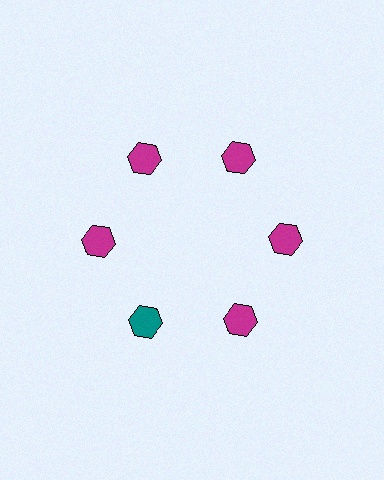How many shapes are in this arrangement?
There are 6 shapes arranged in a ring pattern.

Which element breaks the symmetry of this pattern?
The teal hexagon at roughly the 7 o'clock position breaks the symmetry. All other shapes are magenta hexagons.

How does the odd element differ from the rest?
It has a different color: teal instead of magenta.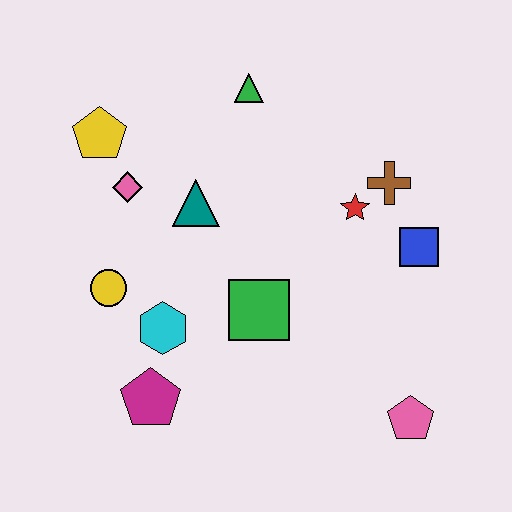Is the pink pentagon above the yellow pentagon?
No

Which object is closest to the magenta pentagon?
The cyan hexagon is closest to the magenta pentagon.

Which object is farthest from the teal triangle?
The pink pentagon is farthest from the teal triangle.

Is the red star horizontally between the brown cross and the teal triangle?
Yes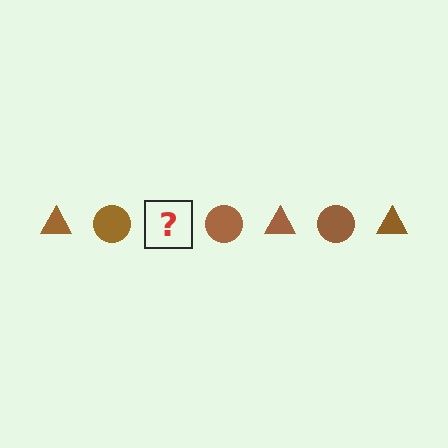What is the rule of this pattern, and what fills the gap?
The rule is that the pattern cycles through triangle, circle shapes in brown. The gap should be filled with a brown triangle.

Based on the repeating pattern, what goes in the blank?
The blank should be a brown triangle.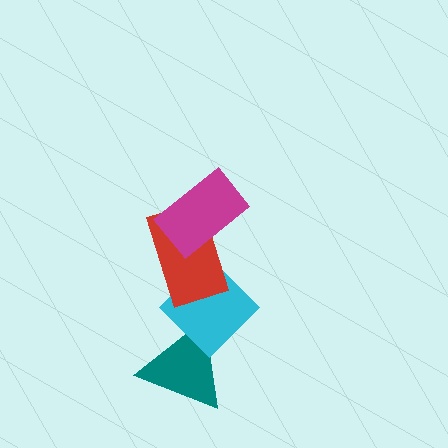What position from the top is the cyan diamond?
The cyan diamond is 3rd from the top.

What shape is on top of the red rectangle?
The magenta rectangle is on top of the red rectangle.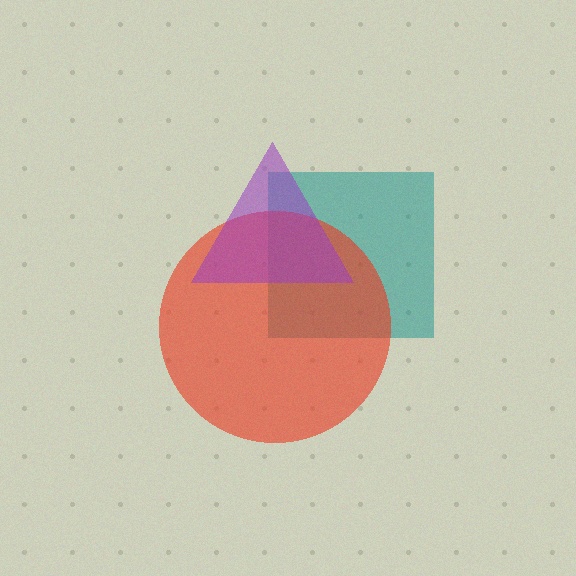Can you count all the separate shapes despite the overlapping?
Yes, there are 3 separate shapes.